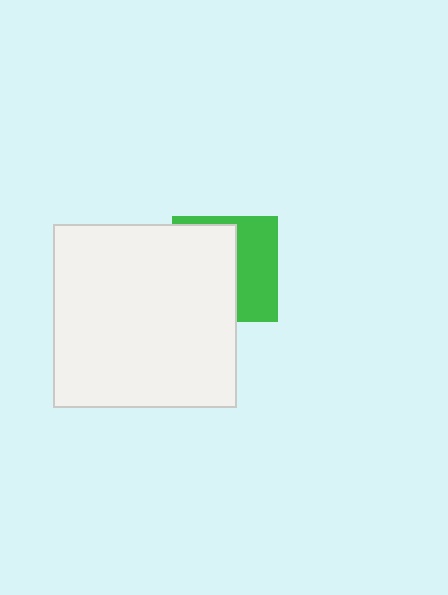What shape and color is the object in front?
The object in front is a white square.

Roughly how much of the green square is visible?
A small part of it is visible (roughly 42%).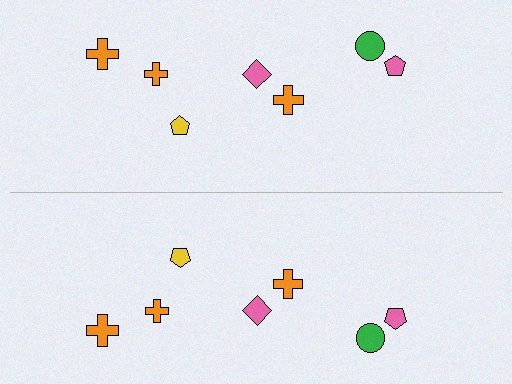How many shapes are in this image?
There are 14 shapes in this image.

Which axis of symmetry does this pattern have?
The pattern has a horizontal axis of symmetry running through the center of the image.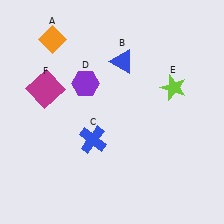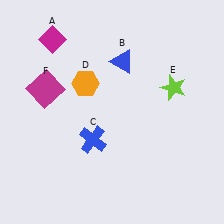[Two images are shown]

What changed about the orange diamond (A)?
In Image 1, A is orange. In Image 2, it changed to magenta.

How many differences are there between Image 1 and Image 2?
There are 2 differences between the two images.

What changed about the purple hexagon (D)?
In Image 1, D is purple. In Image 2, it changed to orange.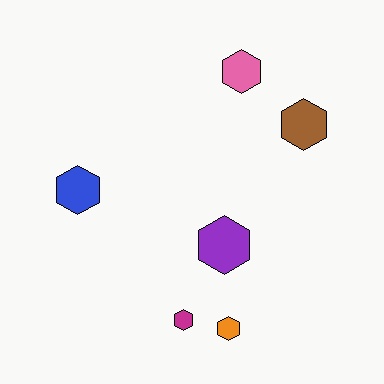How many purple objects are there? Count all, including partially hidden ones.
There is 1 purple object.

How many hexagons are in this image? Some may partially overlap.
There are 6 hexagons.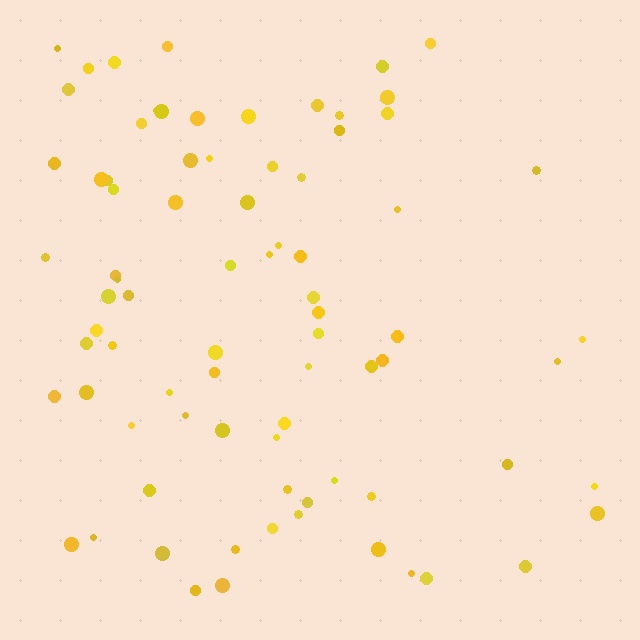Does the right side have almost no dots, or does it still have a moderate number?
Still a moderate number, just noticeably fewer than the left.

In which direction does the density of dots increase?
From right to left, with the left side densest.